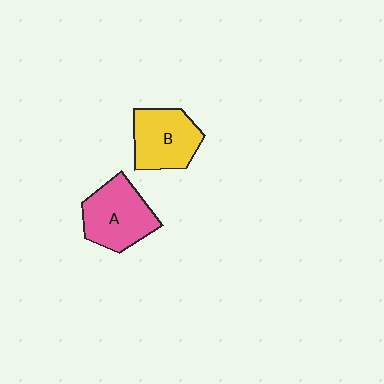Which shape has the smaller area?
Shape B (yellow).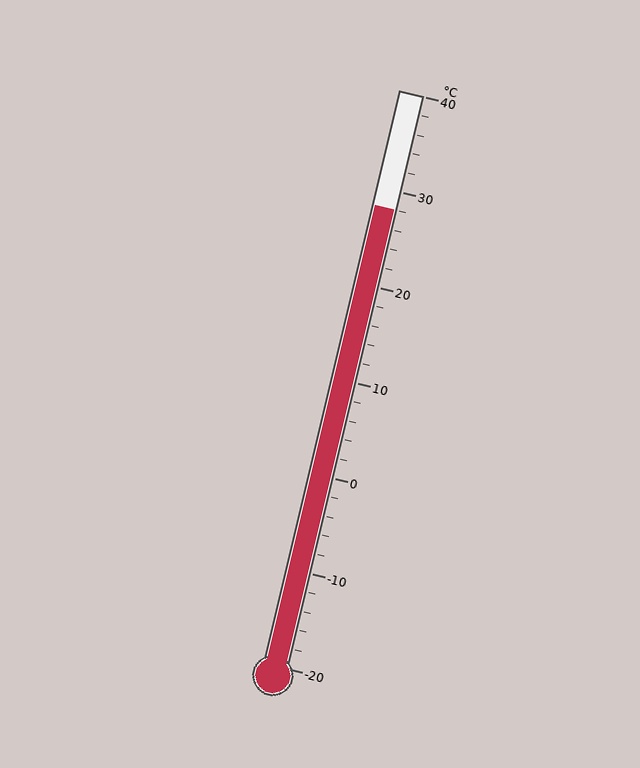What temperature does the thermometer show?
The thermometer shows approximately 28°C.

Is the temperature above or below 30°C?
The temperature is below 30°C.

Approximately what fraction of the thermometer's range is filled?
The thermometer is filled to approximately 80% of its range.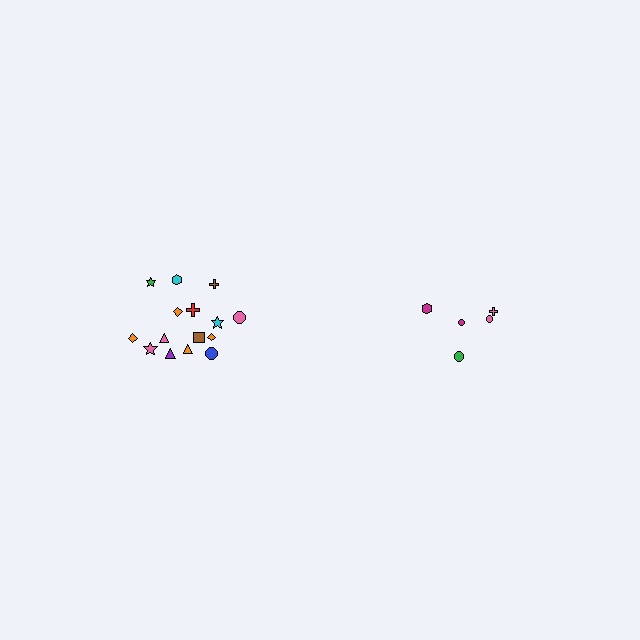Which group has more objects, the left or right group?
The left group.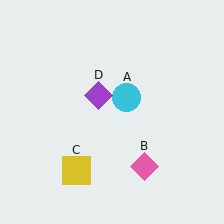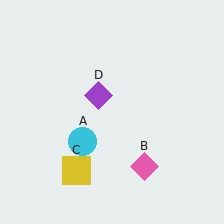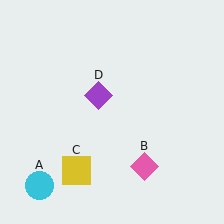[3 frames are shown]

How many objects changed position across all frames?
1 object changed position: cyan circle (object A).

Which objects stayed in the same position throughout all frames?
Pink diamond (object B) and yellow square (object C) and purple diamond (object D) remained stationary.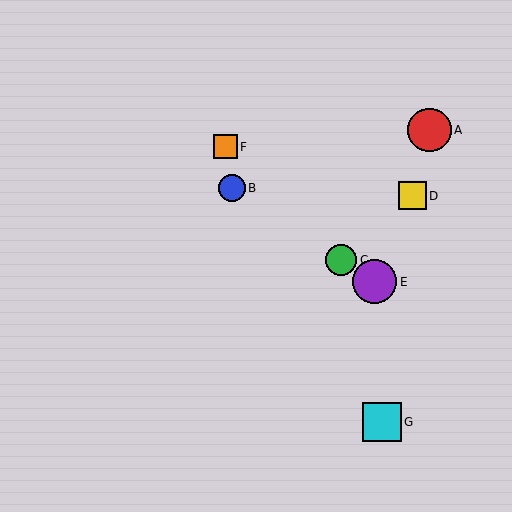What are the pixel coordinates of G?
Object G is at (382, 422).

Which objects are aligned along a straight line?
Objects B, C, E are aligned along a straight line.